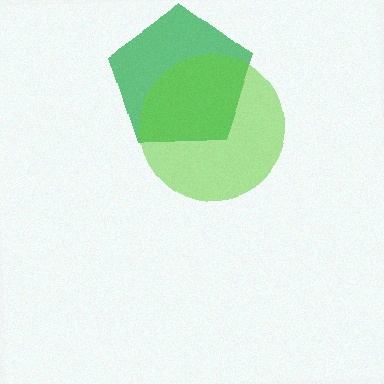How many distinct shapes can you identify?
There are 2 distinct shapes: a green pentagon, a lime circle.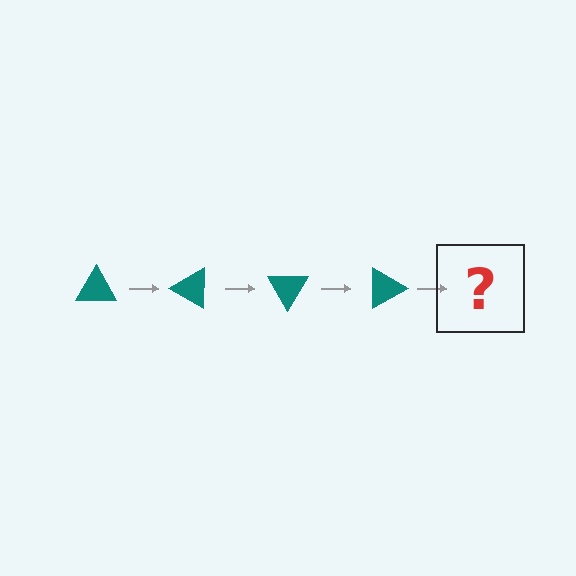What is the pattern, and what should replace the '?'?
The pattern is that the triangle rotates 30 degrees each step. The '?' should be a teal triangle rotated 120 degrees.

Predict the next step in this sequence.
The next step is a teal triangle rotated 120 degrees.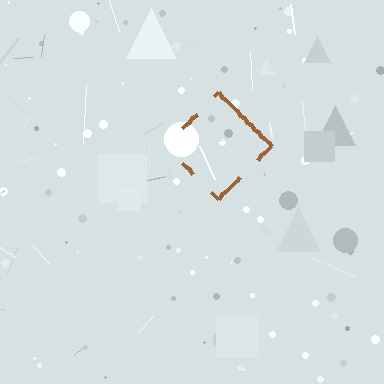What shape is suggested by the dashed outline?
The dashed outline suggests a diamond.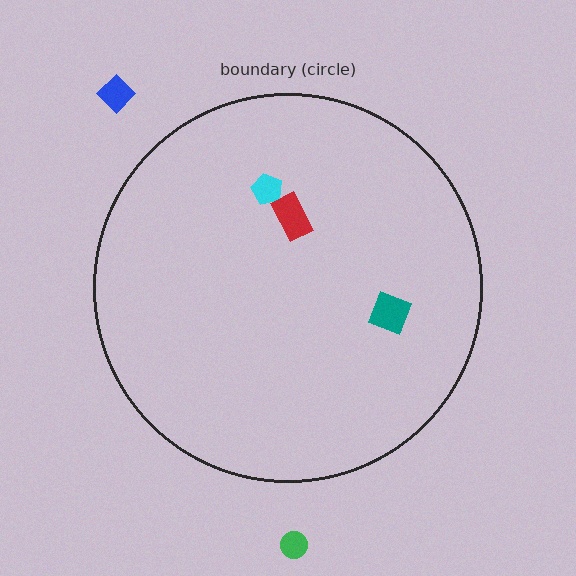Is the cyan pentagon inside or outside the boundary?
Inside.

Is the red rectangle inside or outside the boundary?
Inside.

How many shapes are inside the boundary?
3 inside, 2 outside.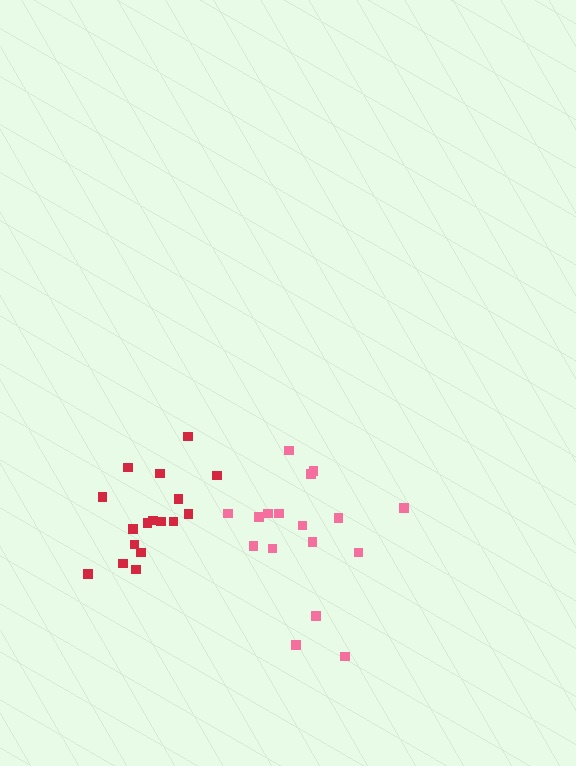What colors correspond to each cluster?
The clusters are colored: pink, red.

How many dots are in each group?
Group 1: 17 dots, Group 2: 17 dots (34 total).